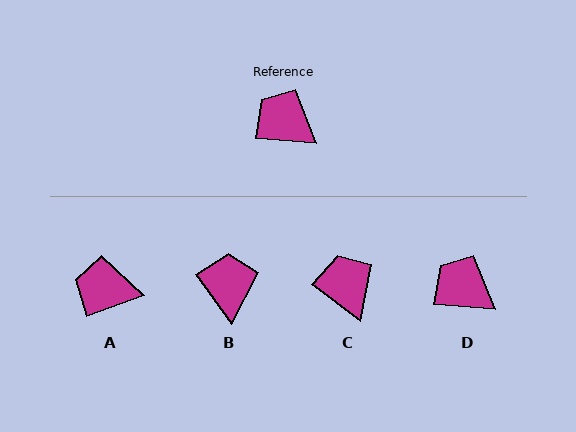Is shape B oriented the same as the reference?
No, it is off by about 49 degrees.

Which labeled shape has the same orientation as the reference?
D.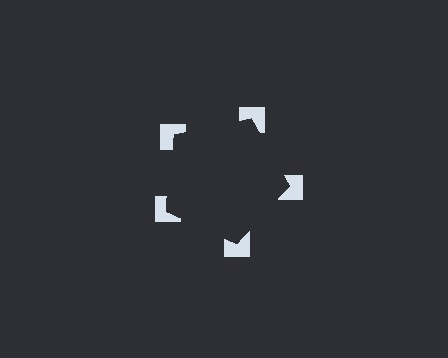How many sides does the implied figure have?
5 sides.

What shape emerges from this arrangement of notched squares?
An illusory pentagon — its edges are inferred from the aligned wedge cuts in the notched squares, not physically drawn.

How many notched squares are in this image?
There are 5 — one at each vertex of the illusory pentagon.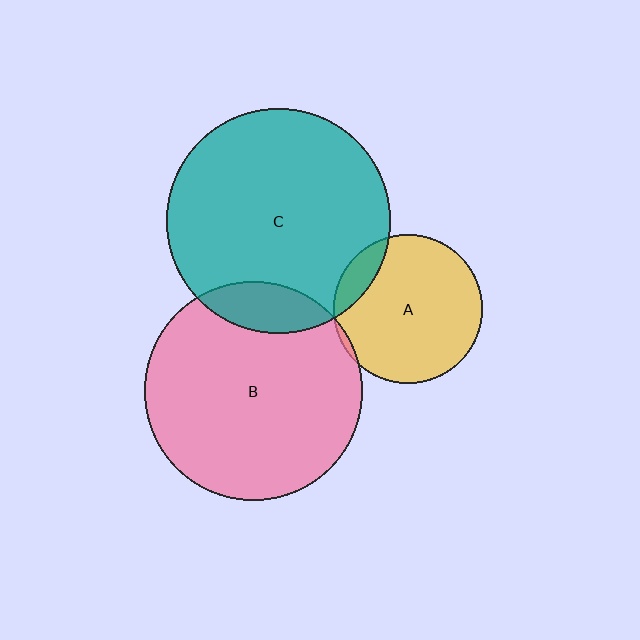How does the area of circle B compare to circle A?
Approximately 2.1 times.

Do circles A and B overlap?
Yes.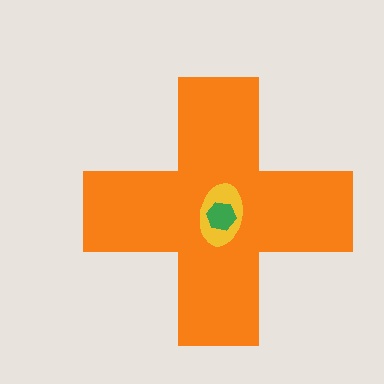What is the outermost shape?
The orange cross.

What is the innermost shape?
The green hexagon.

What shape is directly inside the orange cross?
The yellow ellipse.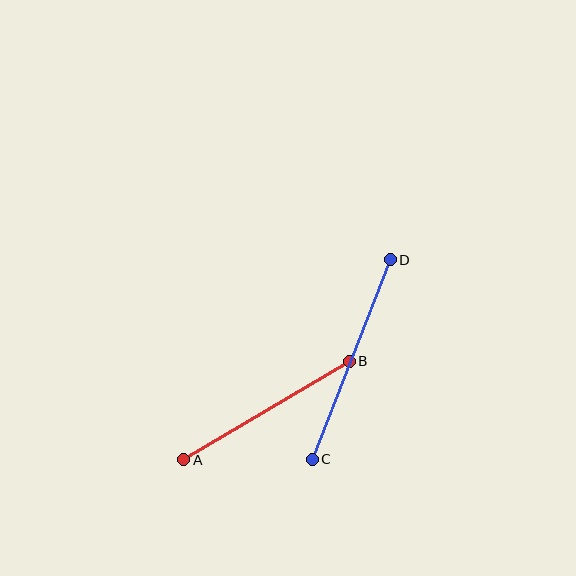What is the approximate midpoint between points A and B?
The midpoint is at approximately (266, 410) pixels.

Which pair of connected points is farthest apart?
Points C and D are farthest apart.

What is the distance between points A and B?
The distance is approximately 193 pixels.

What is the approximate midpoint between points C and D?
The midpoint is at approximately (351, 359) pixels.